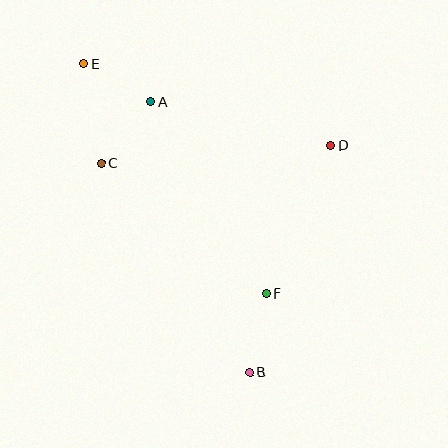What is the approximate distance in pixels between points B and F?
The distance between B and F is approximately 81 pixels.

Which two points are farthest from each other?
Points B and E are farthest from each other.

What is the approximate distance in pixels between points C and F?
The distance between C and F is approximately 210 pixels.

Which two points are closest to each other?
Points A and E are closest to each other.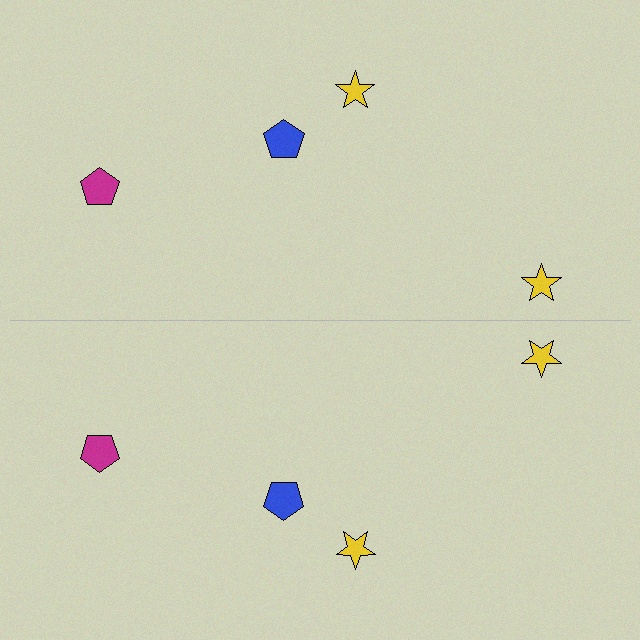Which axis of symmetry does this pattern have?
The pattern has a horizontal axis of symmetry running through the center of the image.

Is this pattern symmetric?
Yes, this pattern has bilateral (reflection) symmetry.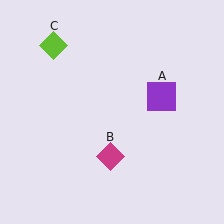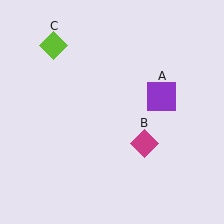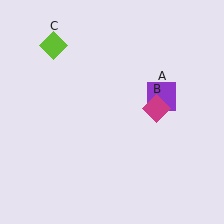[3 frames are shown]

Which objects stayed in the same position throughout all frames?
Purple square (object A) and lime diamond (object C) remained stationary.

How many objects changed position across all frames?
1 object changed position: magenta diamond (object B).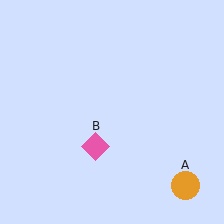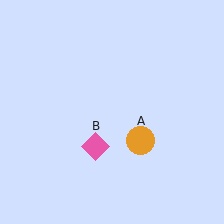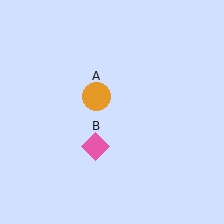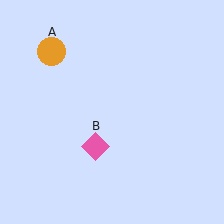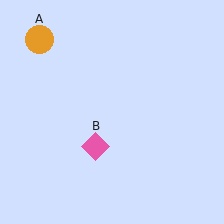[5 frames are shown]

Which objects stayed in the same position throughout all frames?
Pink diamond (object B) remained stationary.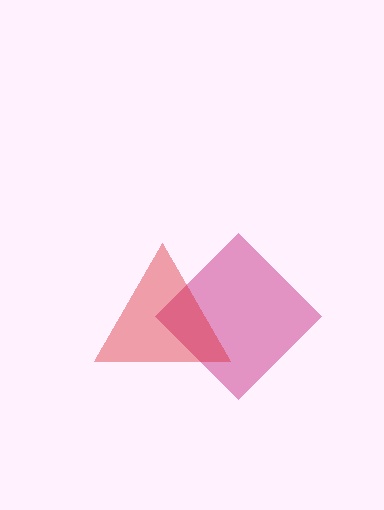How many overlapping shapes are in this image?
There are 2 overlapping shapes in the image.